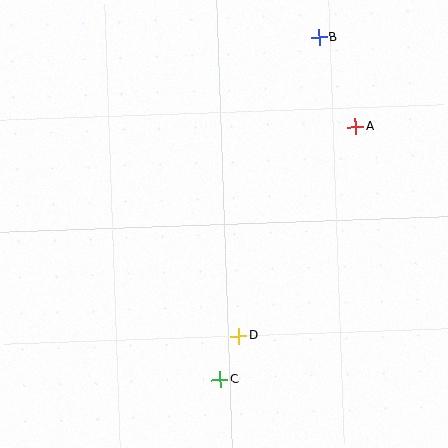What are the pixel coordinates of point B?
Point B is at (319, 37).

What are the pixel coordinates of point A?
Point A is at (356, 127).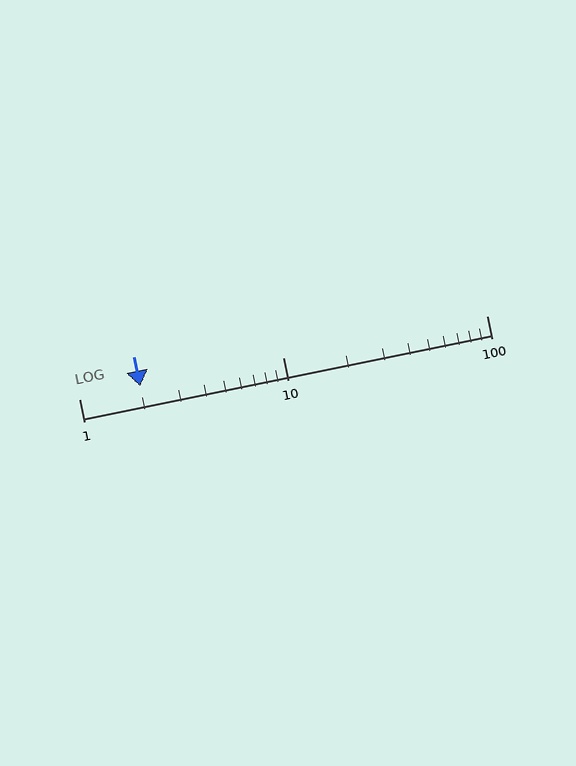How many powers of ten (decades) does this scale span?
The scale spans 2 decades, from 1 to 100.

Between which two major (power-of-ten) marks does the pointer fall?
The pointer is between 1 and 10.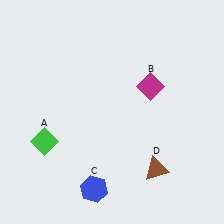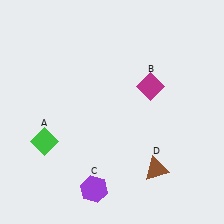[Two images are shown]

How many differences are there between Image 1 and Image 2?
There is 1 difference between the two images.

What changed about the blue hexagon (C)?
In Image 1, C is blue. In Image 2, it changed to purple.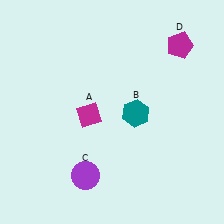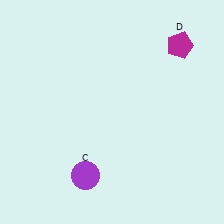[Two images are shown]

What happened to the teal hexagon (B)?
The teal hexagon (B) was removed in Image 2. It was in the bottom-right area of Image 1.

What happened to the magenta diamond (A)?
The magenta diamond (A) was removed in Image 2. It was in the bottom-left area of Image 1.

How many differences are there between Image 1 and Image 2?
There are 2 differences between the two images.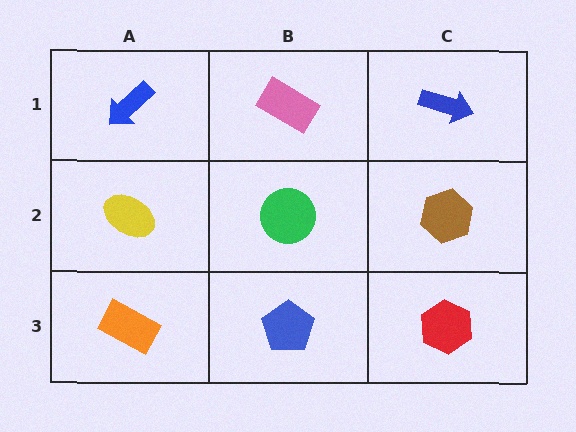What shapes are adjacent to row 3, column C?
A brown hexagon (row 2, column C), a blue pentagon (row 3, column B).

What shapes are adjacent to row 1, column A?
A yellow ellipse (row 2, column A), a pink rectangle (row 1, column B).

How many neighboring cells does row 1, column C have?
2.